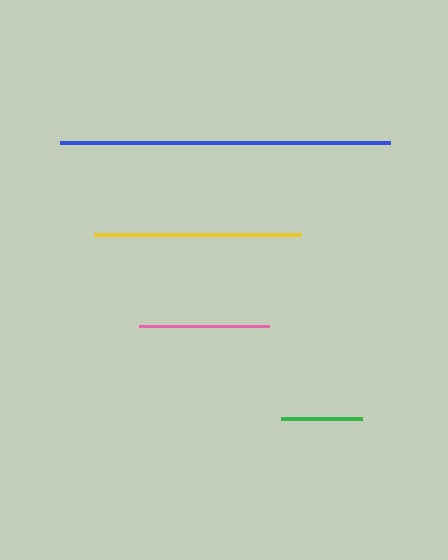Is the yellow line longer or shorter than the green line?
The yellow line is longer than the green line.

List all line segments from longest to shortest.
From longest to shortest: blue, yellow, pink, green.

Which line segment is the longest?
The blue line is the longest at approximately 330 pixels.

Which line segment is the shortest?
The green line is the shortest at approximately 81 pixels.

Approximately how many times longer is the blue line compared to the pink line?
The blue line is approximately 2.5 times the length of the pink line.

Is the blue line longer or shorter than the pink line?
The blue line is longer than the pink line.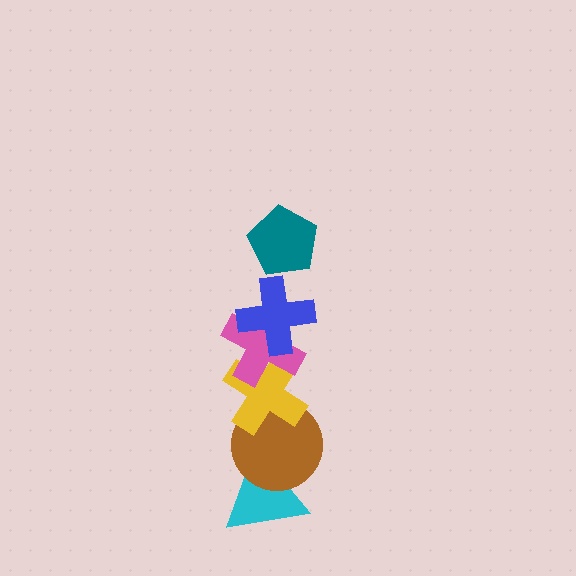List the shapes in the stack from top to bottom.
From top to bottom: the teal pentagon, the blue cross, the pink cross, the yellow cross, the brown circle, the cyan triangle.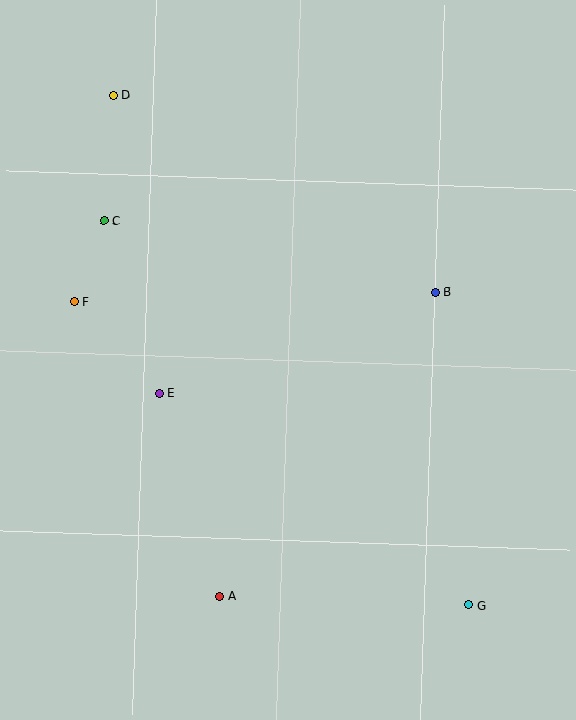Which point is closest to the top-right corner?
Point B is closest to the top-right corner.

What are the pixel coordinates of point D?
Point D is at (113, 95).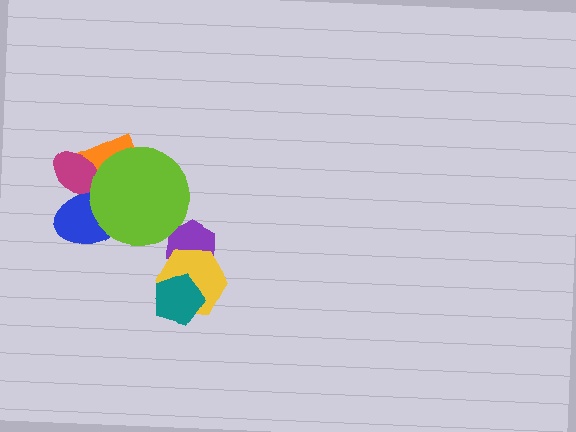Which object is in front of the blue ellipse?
The lime circle is in front of the blue ellipse.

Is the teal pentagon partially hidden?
No, no other shape covers it.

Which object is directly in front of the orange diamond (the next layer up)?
The magenta ellipse is directly in front of the orange diamond.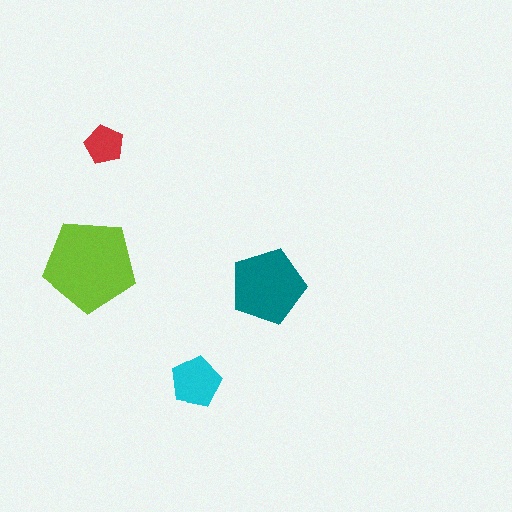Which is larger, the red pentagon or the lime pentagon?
The lime one.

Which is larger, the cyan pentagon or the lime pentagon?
The lime one.